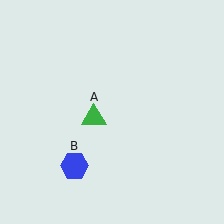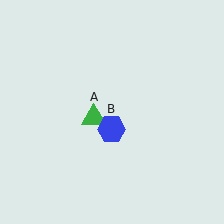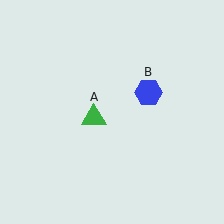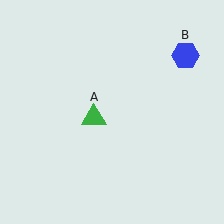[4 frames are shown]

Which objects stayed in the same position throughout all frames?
Green triangle (object A) remained stationary.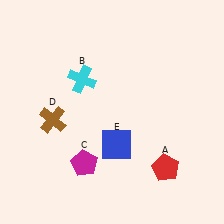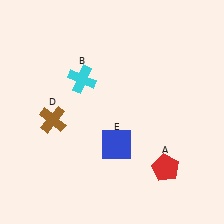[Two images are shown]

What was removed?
The magenta pentagon (C) was removed in Image 2.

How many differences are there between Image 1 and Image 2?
There is 1 difference between the two images.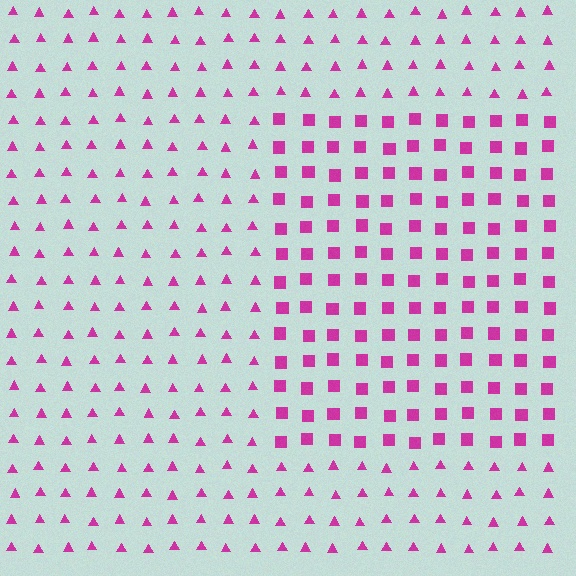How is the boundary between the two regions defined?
The boundary is defined by a change in element shape: squares inside vs. triangles outside. All elements share the same color and spacing.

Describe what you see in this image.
The image is filled with small magenta elements arranged in a uniform grid. A rectangle-shaped region contains squares, while the surrounding area contains triangles. The boundary is defined purely by the change in element shape.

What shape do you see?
I see a rectangle.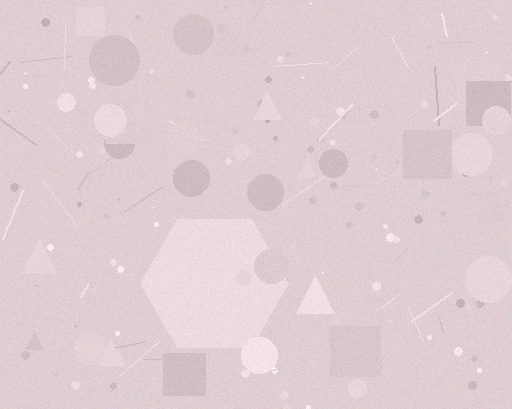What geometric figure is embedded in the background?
A hexagon is embedded in the background.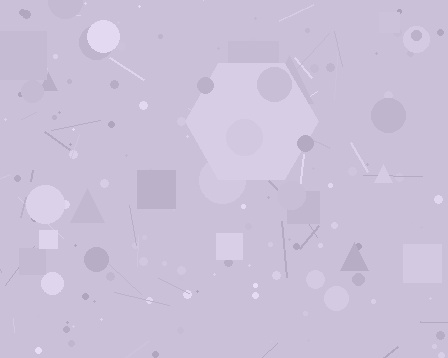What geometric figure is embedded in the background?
A hexagon is embedded in the background.